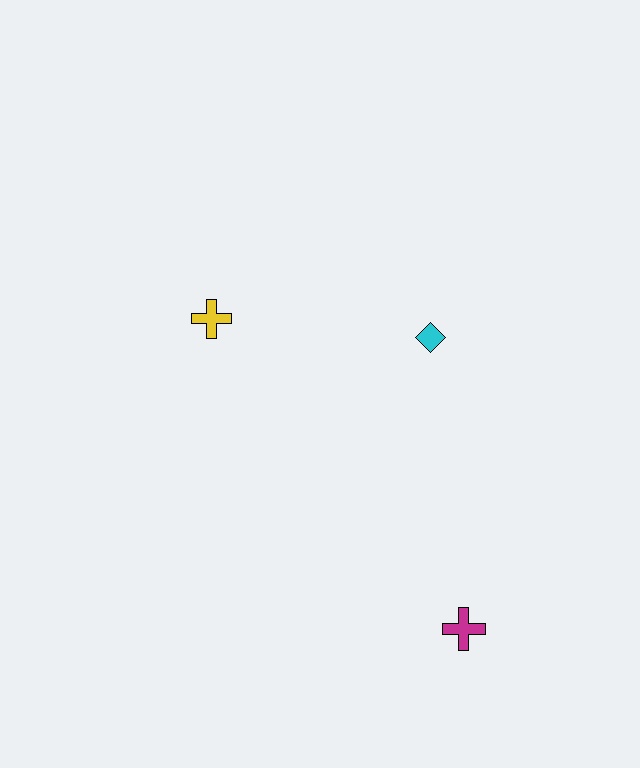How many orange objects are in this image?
There are no orange objects.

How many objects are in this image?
There are 3 objects.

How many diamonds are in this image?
There is 1 diamond.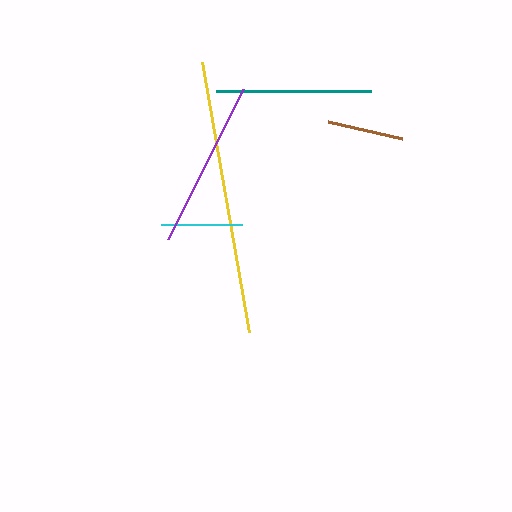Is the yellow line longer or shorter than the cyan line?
The yellow line is longer than the cyan line.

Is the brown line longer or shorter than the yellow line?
The yellow line is longer than the brown line.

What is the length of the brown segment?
The brown segment is approximately 75 pixels long.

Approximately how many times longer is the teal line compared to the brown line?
The teal line is approximately 2.1 times the length of the brown line.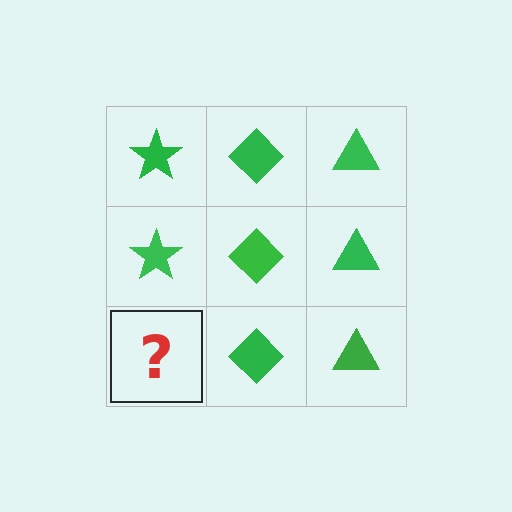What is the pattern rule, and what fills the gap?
The rule is that each column has a consistent shape. The gap should be filled with a green star.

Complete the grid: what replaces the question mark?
The question mark should be replaced with a green star.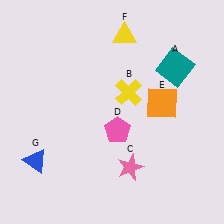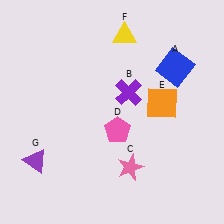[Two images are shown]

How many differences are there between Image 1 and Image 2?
There are 3 differences between the two images.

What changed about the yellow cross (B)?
In Image 1, B is yellow. In Image 2, it changed to purple.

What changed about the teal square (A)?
In Image 1, A is teal. In Image 2, it changed to blue.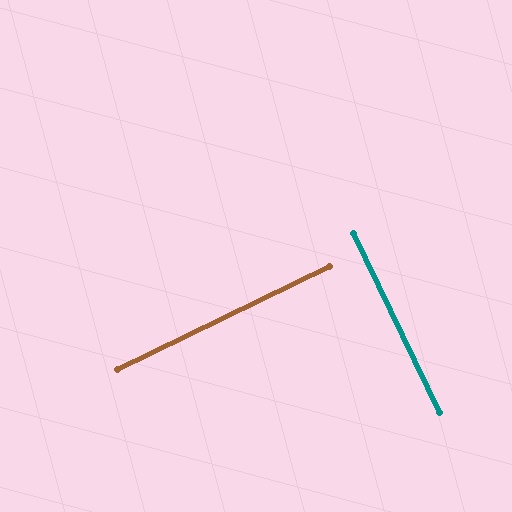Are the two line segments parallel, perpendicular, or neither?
Perpendicular — they meet at approximately 90°.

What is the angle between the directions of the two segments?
Approximately 90 degrees.